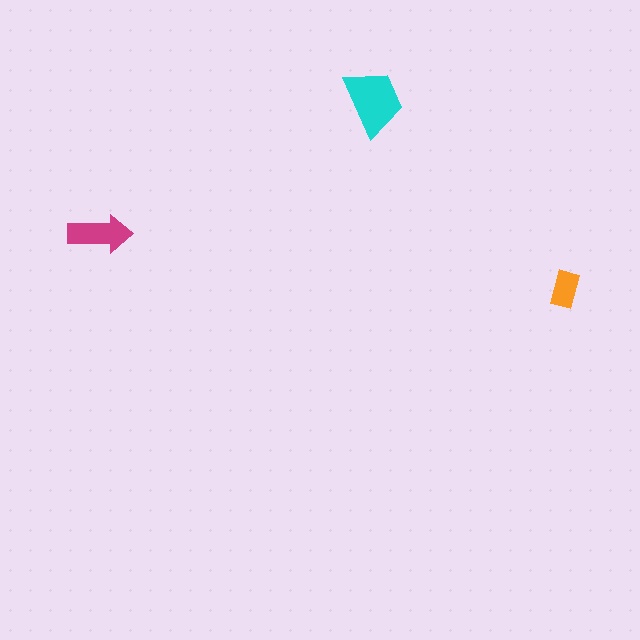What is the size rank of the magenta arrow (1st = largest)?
2nd.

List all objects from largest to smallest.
The cyan trapezoid, the magenta arrow, the orange rectangle.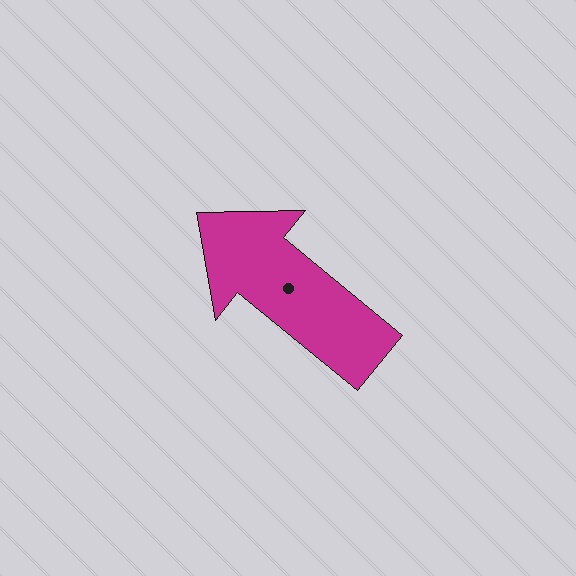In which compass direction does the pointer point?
Northwest.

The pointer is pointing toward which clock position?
Roughly 10 o'clock.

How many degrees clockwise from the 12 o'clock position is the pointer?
Approximately 309 degrees.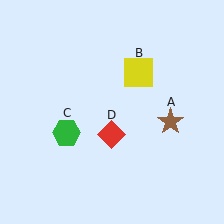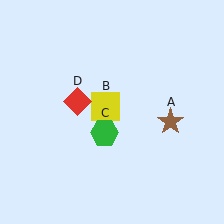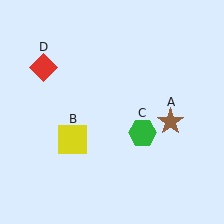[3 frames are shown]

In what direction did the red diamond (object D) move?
The red diamond (object D) moved up and to the left.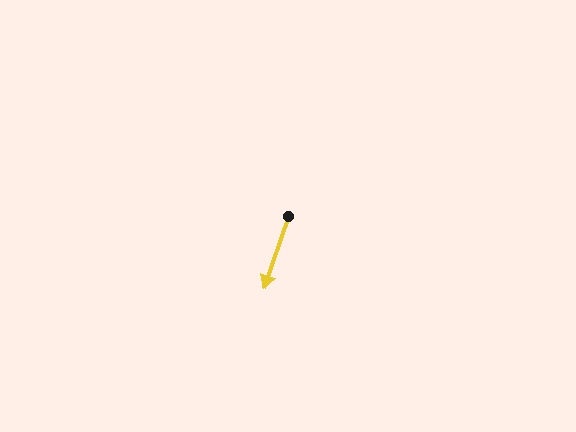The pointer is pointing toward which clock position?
Roughly 7 o'clock.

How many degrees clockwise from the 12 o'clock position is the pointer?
Approximately 199 degrees.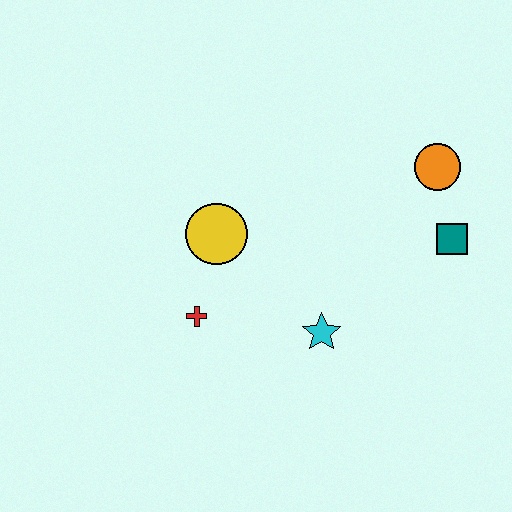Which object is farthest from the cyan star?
The orange circle is farthest from the cyan star.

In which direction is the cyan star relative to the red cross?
The cyan star is to the right of the red cross.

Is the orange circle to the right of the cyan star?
Yes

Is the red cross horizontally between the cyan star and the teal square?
No